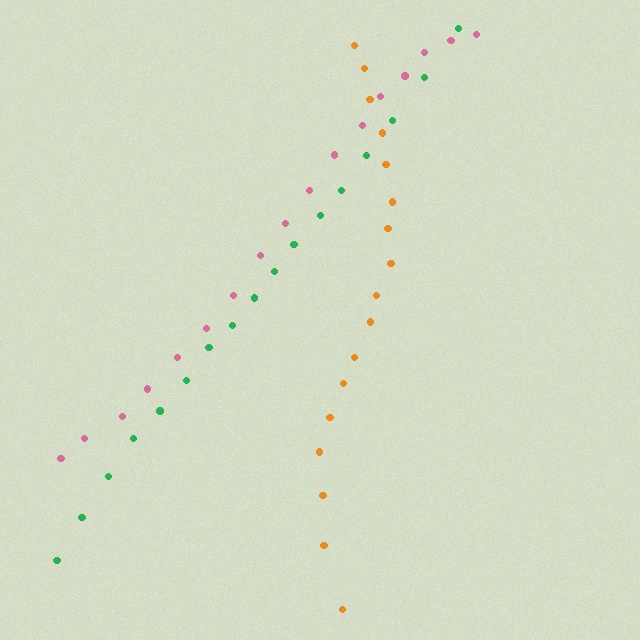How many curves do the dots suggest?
There are 3 distinct paths.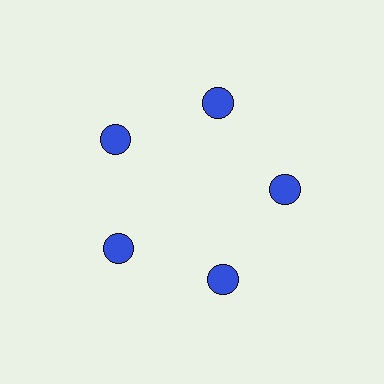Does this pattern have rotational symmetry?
Yes, this pattern has 5-fold rotational symmetry. It looks the same after rotating 72 degrees around the center.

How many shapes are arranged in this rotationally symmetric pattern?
There are 5 shapes, arranged in 5 groups of 1.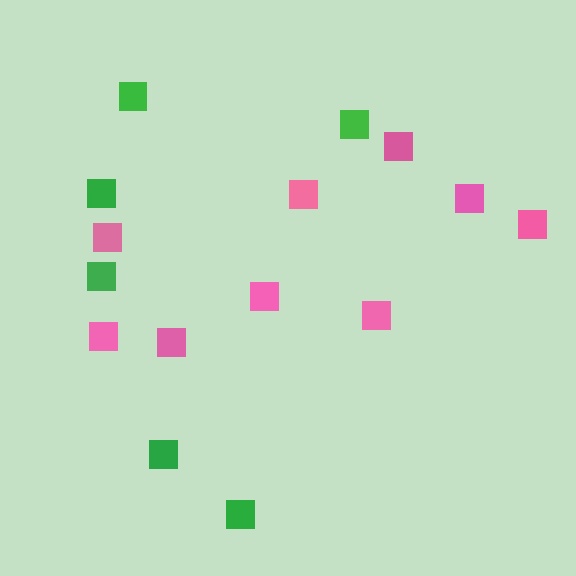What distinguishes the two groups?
There are 2 groups: one group of green squares (6) and one group of pink squares (9).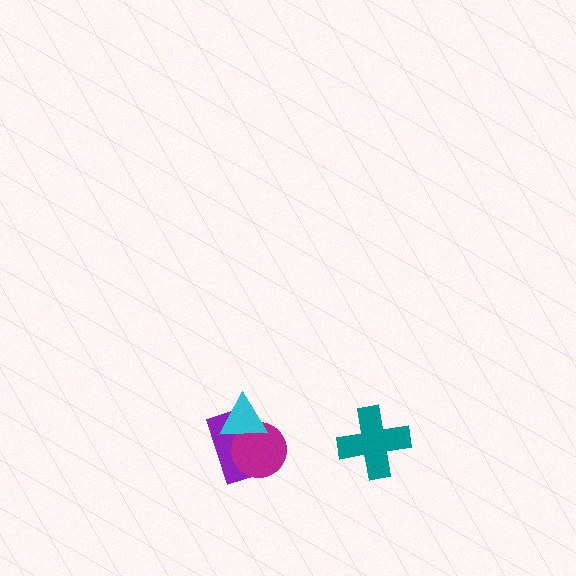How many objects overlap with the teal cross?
0 objects overlap with the teal cross.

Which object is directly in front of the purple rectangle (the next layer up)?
The magenta circle is directly in front of the purple rectangle.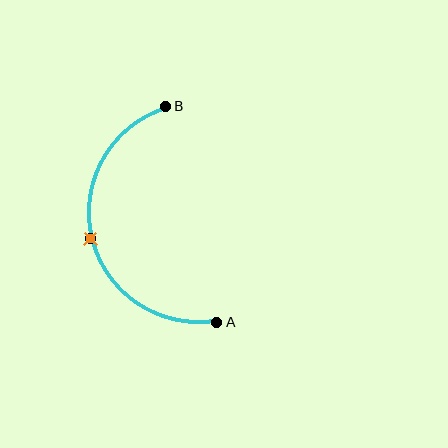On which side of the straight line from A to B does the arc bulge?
The arc bulges to the left of the straight line connecting A and B.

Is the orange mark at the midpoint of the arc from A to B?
Yes. The orange mark lies on the arc at equal arc-length from both A and B — it is the arc midpoint.